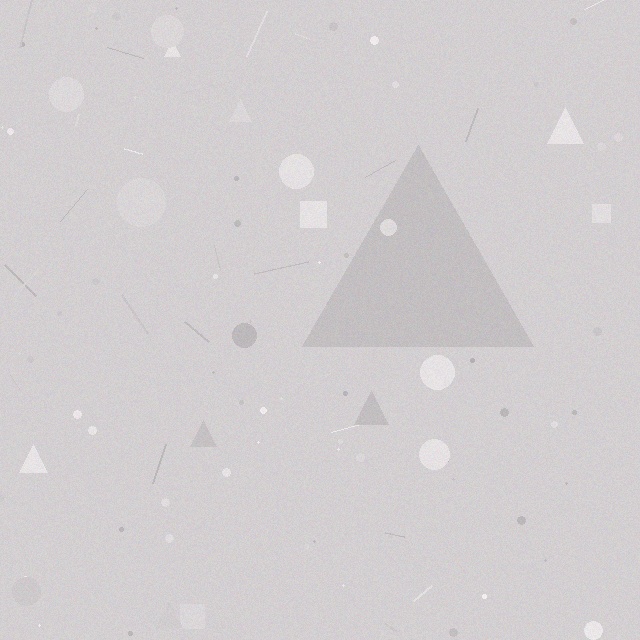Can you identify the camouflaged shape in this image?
The camouflaged shape is a triangle.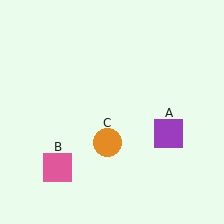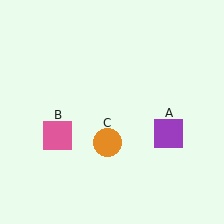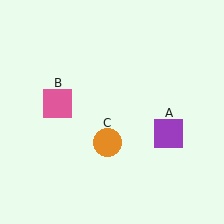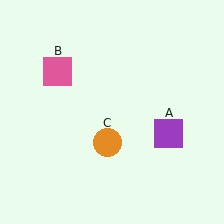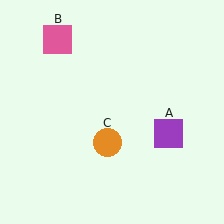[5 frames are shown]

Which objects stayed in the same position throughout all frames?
Purple square (object A) and orange circle (object C) remained stationary.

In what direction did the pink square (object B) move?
The pink square (object B) moved up.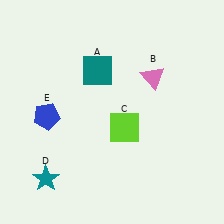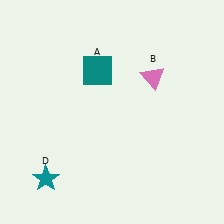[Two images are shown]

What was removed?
The blue pentagon (E), the lime square (C) were removed in Image 2.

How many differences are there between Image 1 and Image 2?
There are 2 differences between the two images.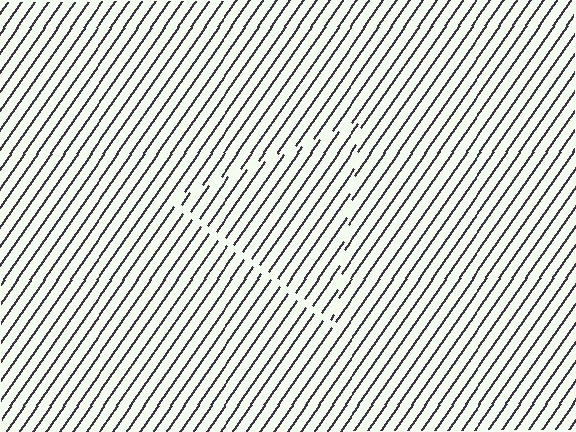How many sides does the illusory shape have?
3 sides — the line-ends trace a triangle.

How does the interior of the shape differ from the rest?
The interior of the shape contains the same grating, shifted by half a period — the contour is defined by the phase discontinuity where line-ends from the inner and outer gratings abut.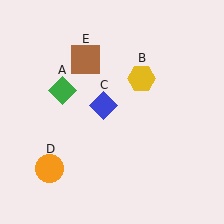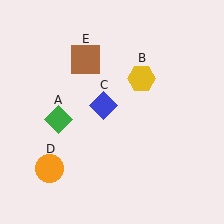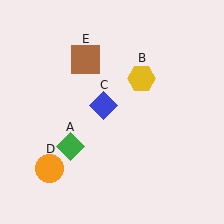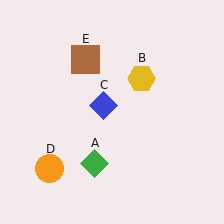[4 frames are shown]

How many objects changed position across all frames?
1 object changed position: green diamond (object A).